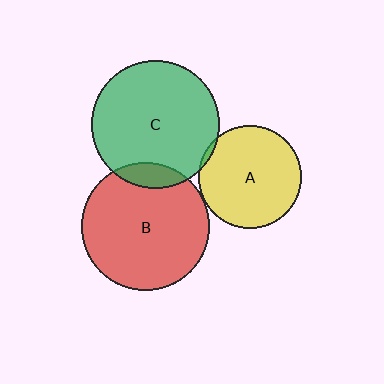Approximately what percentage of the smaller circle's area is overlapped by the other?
Approximately 5%.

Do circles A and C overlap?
Yes.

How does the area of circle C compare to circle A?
Approximately 1.5 times.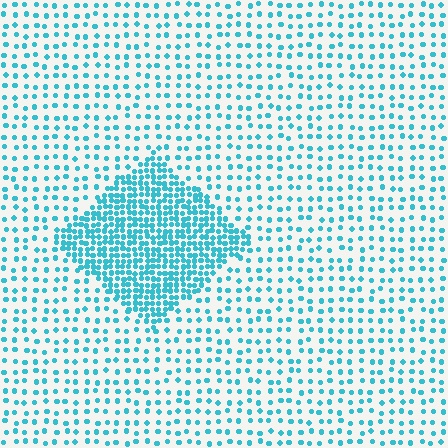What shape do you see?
I see a diamond.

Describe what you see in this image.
The image contains small cyan elements arranged at two different densities. A diamond-shaped region is visible where the elements are more densely packed than the surrounding area.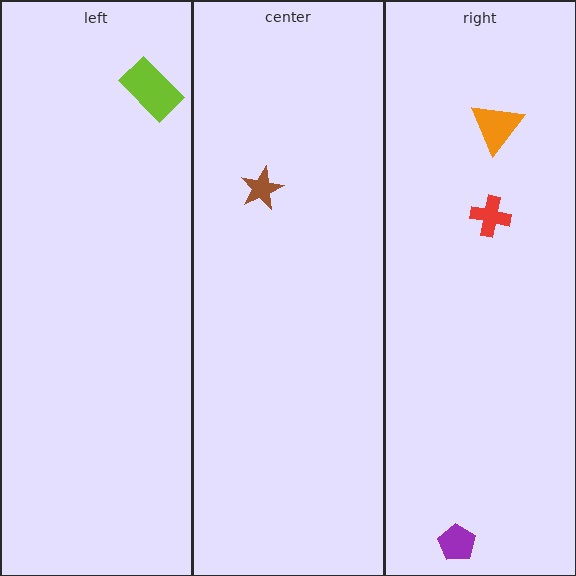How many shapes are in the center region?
1.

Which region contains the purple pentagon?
The right region.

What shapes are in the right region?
The purple pentagon, the orange triangle, the red cross.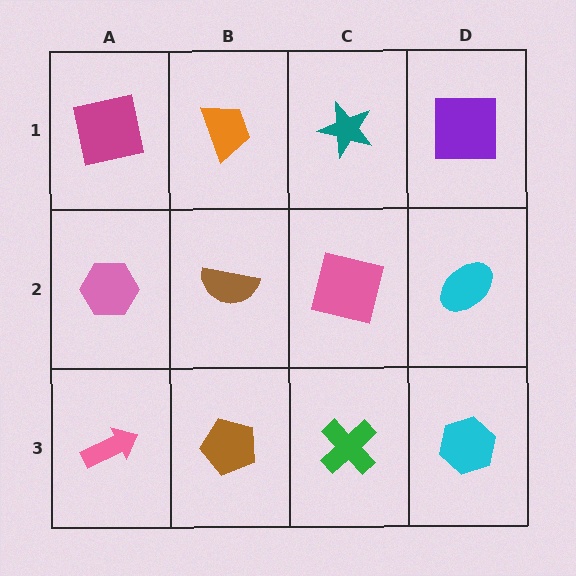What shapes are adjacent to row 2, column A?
A magenta square (row 1, column A), a pink arrow (row 3, column A), a brown semicircle (row 2, column B).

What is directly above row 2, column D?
A purple square.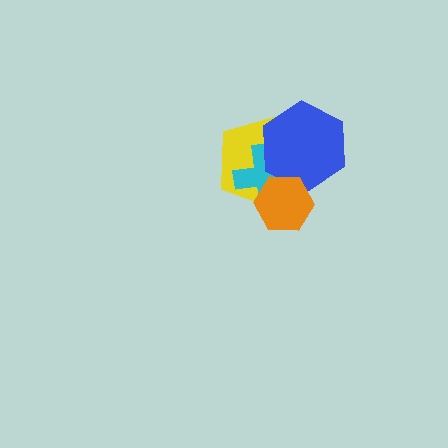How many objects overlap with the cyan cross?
3 objects overlap with the cyan cross.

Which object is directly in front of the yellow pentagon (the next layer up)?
The cyan cross is directly in front of the yellow pentagon.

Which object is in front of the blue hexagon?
The orange hexagon is in front of the blue hexagon.